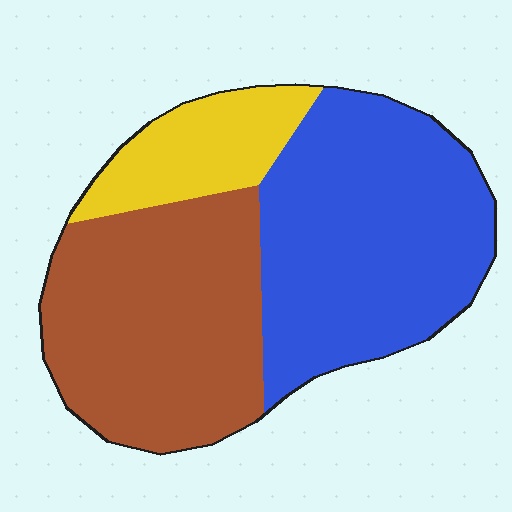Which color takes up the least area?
Yellow, at roughly 15%.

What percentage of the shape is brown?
Brown covers around 40% of the shape.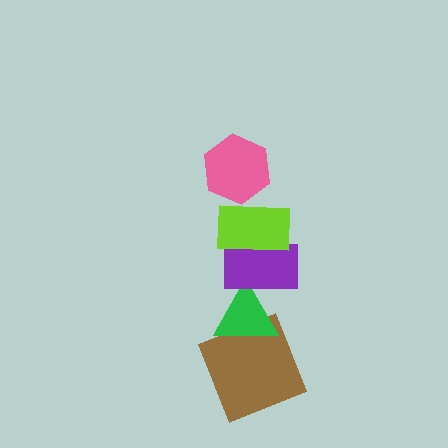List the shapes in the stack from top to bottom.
From top to bottom: the pink hexagon, the lime rectangle, the purple rectangle, the green triangle, the brown square.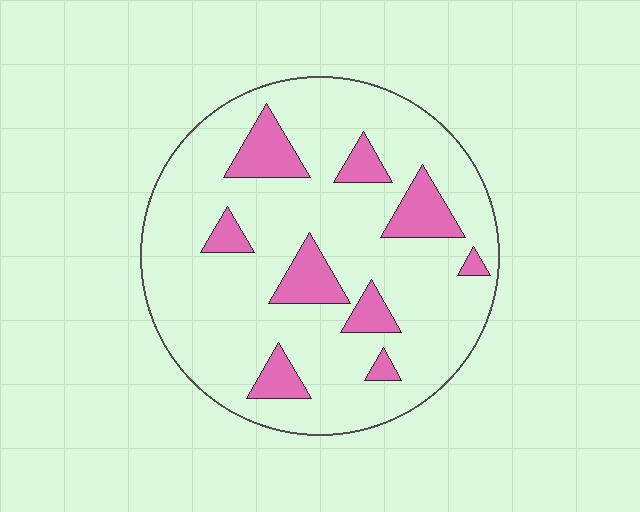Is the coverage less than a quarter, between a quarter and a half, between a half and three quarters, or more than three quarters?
Less than a quarter.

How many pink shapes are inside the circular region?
9.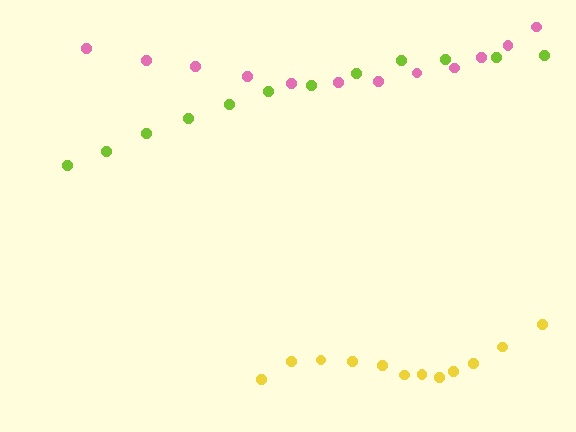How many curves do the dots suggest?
There are 3 distinct paths.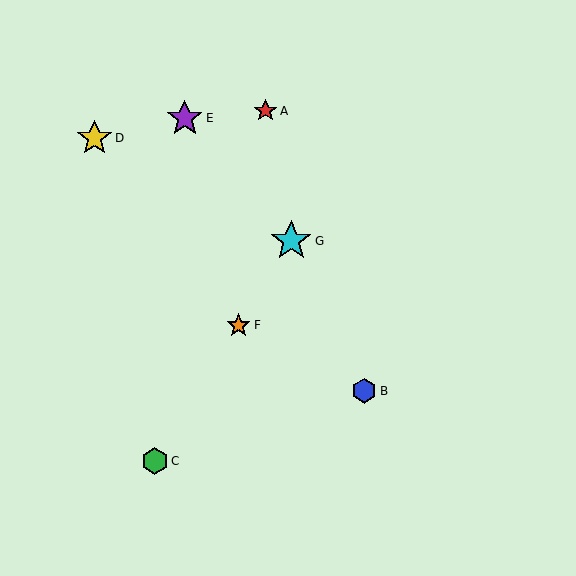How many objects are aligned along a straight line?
3 objects (C, F, G) are aligned along a straight line.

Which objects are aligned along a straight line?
Objects C, F, G are aligned along a straight line.